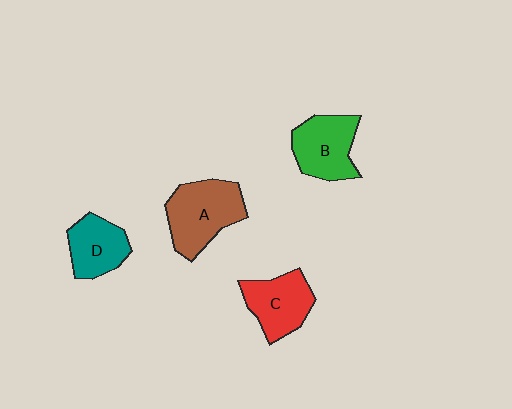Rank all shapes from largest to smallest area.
From largest to smallest: A (brown), B (green), C (red), D (teal).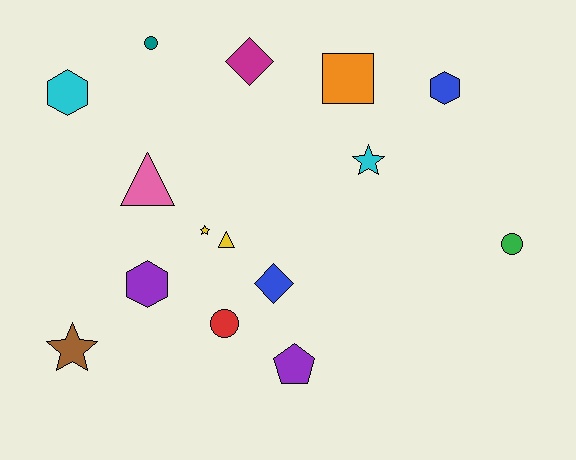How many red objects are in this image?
There is 1 red object.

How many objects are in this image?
There are 15 objects.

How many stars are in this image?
There are 3 stars.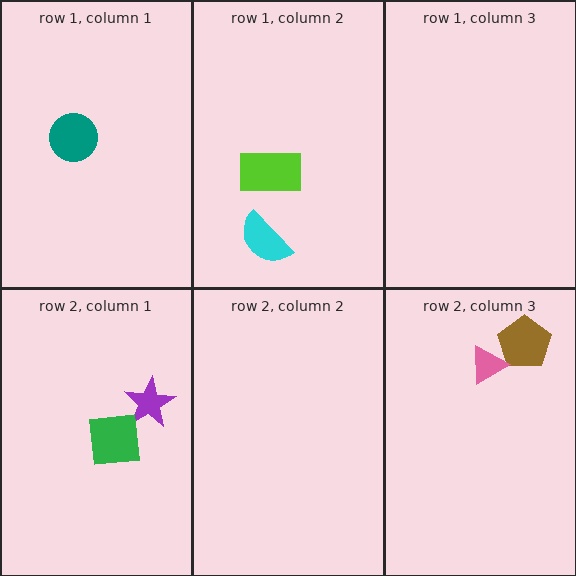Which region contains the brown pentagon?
The row 2, column 3 region.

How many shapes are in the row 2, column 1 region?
2.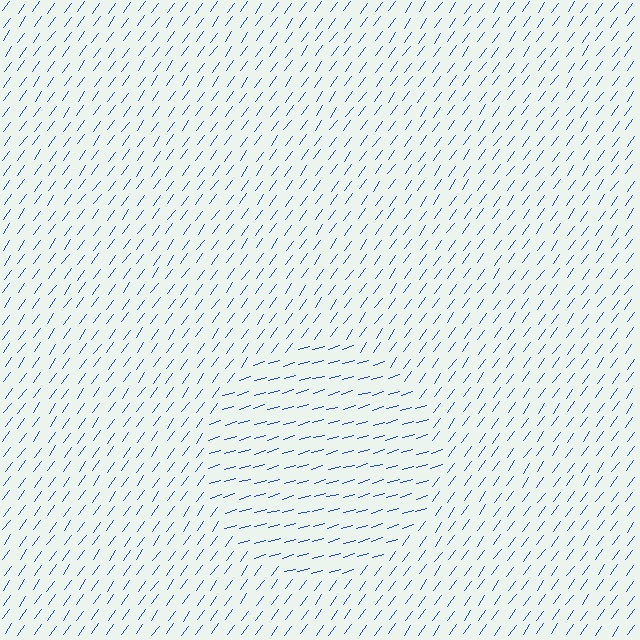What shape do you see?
I see a circle.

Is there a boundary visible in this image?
Yes, there is a texture boundary formed by a change in line orientation.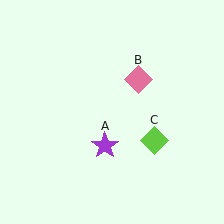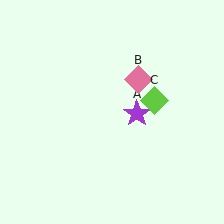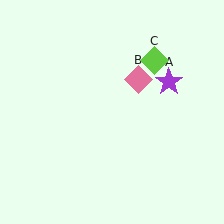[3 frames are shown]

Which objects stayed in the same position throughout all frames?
Pink diamond (object B) remained stationary.